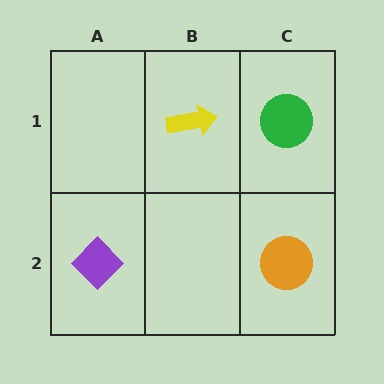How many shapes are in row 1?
2 shapes.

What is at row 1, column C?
A green circle.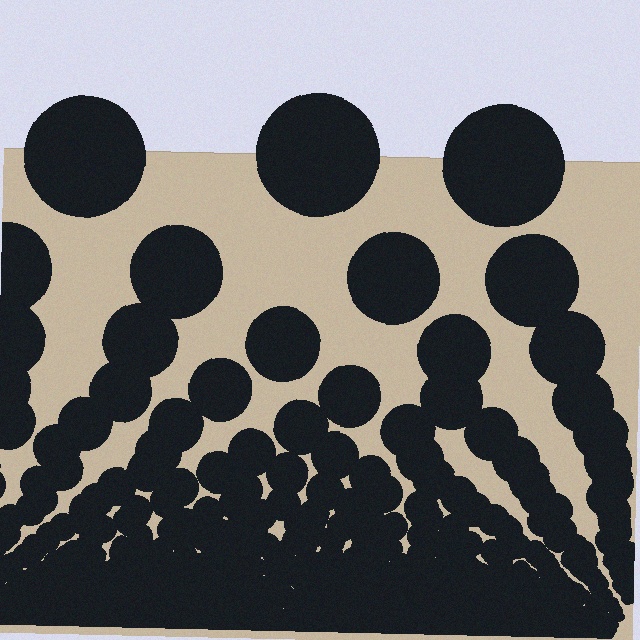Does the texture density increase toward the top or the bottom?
Density increases toward the bottom.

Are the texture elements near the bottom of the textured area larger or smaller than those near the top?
Smaller. The gradient is inverted — elements near the bottom are smaller and denser.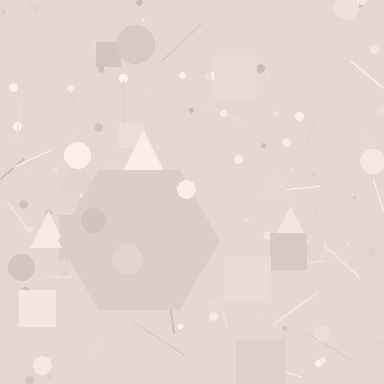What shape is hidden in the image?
A hexagon is hidden in the image.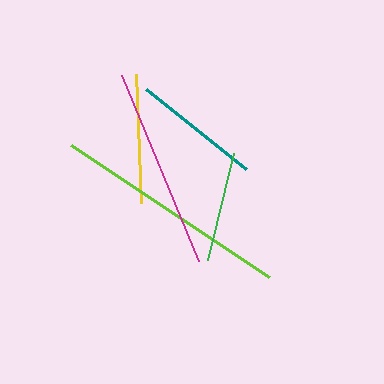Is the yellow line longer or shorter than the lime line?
The lime line is longer than the yellow line.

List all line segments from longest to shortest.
From longest to shortest: lime, magenta, yellow, teal, green.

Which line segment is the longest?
The lime line is the longest at approximately 238 pixels.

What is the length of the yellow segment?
The yellow segment is approximately 130 pixels long.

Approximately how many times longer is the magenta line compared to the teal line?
The magenta line is approximately 1.6 times the length of the teal line.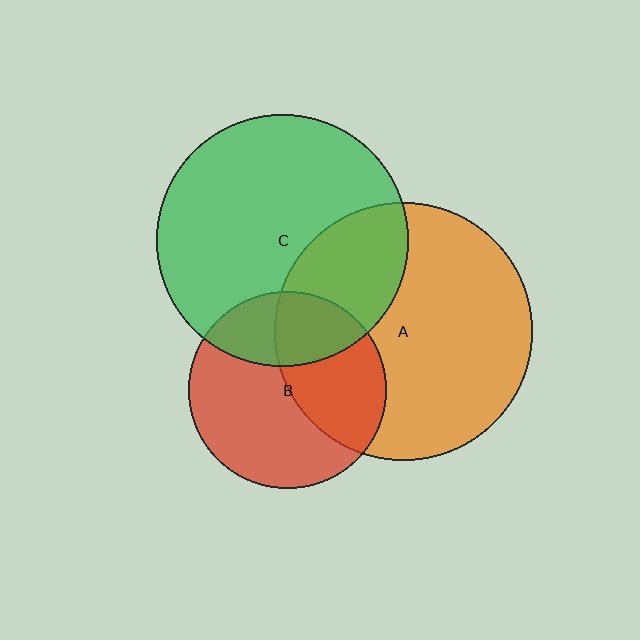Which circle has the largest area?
Circle A (orange).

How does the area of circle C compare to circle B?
Approximately 1.6 times.